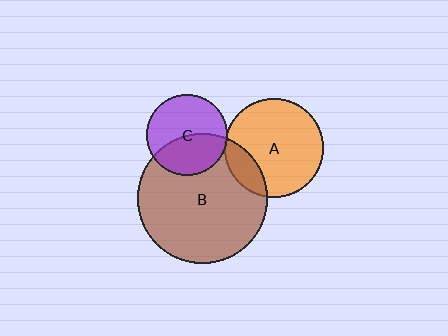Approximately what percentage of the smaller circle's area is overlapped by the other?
Approximately 5%.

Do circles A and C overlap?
Yes.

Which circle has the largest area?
Circle B (brown).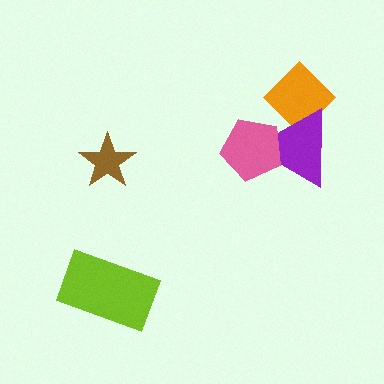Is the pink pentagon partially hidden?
No, no other shape covers it.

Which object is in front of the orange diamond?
The purple triangle is in front of the orange diamond.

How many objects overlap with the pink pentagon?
1 object overlaps with the pink pentagon.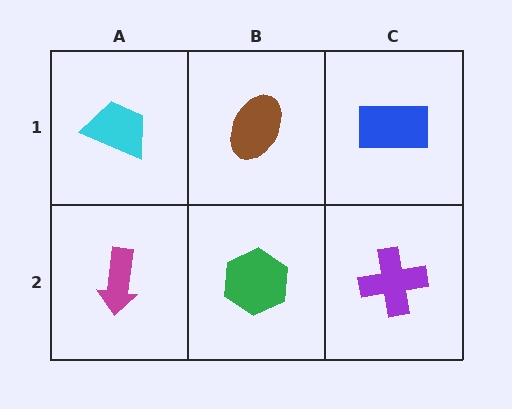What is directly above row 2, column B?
A brown ellipse.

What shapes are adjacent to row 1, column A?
A magenta arrow (row 2, column A), a brown ellipse (row 1, column B).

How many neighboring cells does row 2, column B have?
3.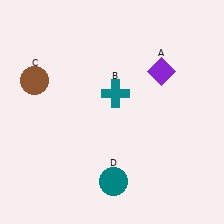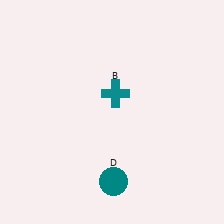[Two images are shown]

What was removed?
The brown circle (C), the purple diamond (A) were removed in Image 2.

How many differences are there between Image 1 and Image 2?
There are 2 differences between the two images.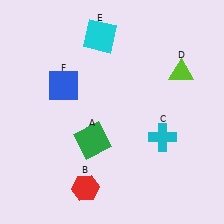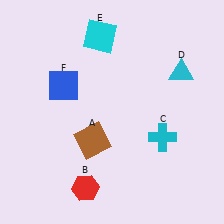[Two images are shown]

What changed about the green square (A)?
In Image 1, A is green. In Image 2, it changed to brown.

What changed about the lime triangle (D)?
In Image 1, D is lime. In Image 2, it changed to cyan.